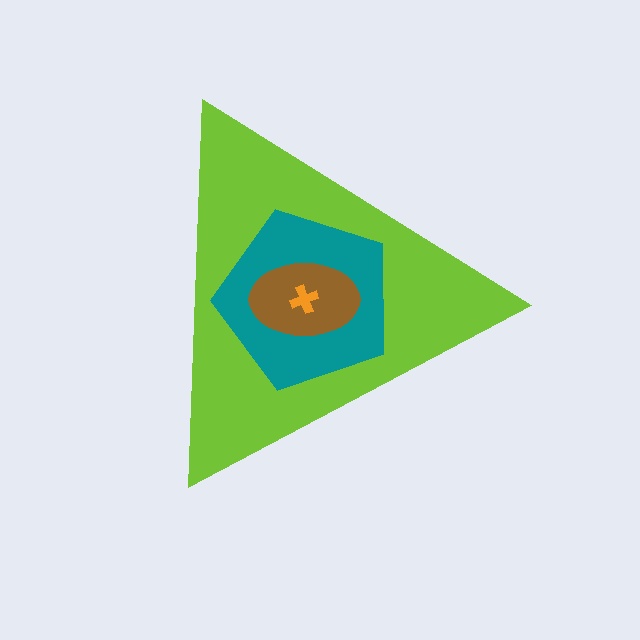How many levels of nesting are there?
4.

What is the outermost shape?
The lime triangle.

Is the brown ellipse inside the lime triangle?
Yes.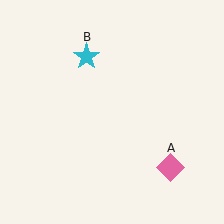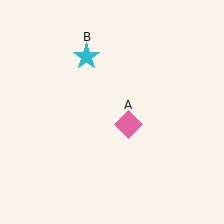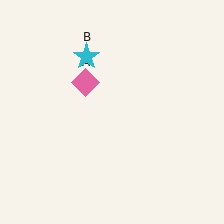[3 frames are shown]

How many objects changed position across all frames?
1 object changed position: pink diamond (object A).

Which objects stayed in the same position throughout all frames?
Cyan star (object B) remained stationary.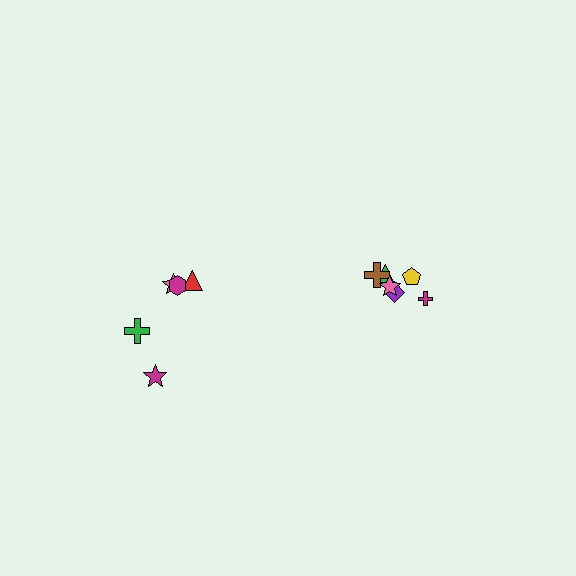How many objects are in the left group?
There are 5 objects.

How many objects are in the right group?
There are 7 objects.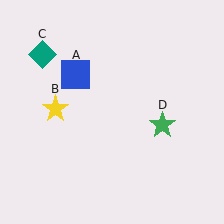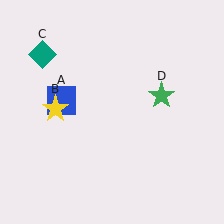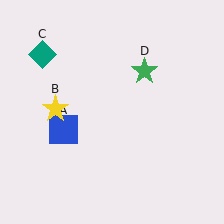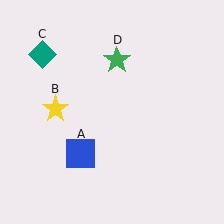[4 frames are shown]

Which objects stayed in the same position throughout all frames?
Yellow star (object B) and teal diamond (object C) remained stationary.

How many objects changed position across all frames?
2 objects changed position: blue square (object A), green star (object D).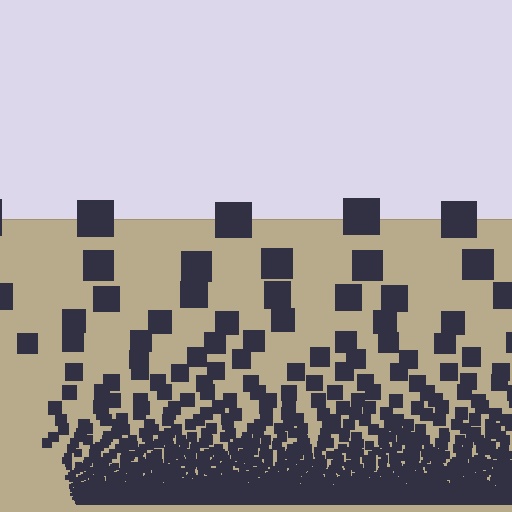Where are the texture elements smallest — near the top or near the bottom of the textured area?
Near the bottom.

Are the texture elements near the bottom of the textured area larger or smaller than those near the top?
Smaller. The gradient is inverted — elements near the bottom are smaller and denser.